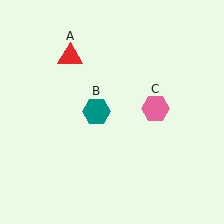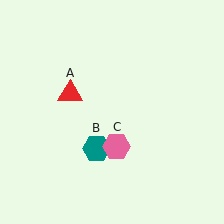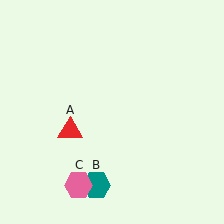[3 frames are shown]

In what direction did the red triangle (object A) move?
The red triangle (object A) moved down.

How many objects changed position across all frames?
3 objects changed position: red triangle (object A), teal hexagon (object B), pink hexagon (object C).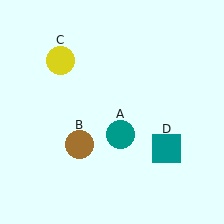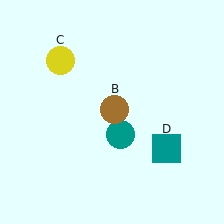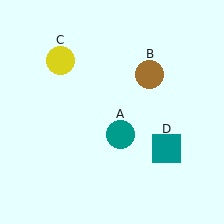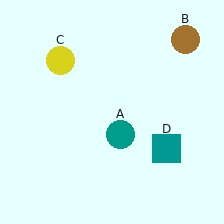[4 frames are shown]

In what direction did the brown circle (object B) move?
The brown circle (object B) moved up and to the right.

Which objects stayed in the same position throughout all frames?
Teal circle (object A) and yellow circle (object C) and teal square (object D) remained stationary.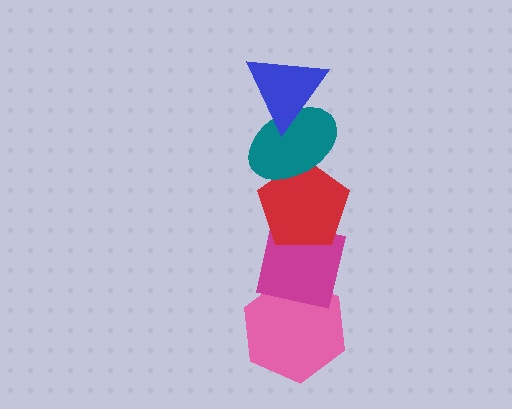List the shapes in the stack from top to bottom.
From top to bottom: the blue triangle, the teal ellipse, the red pentagon, the magenta square, the pink hexagon.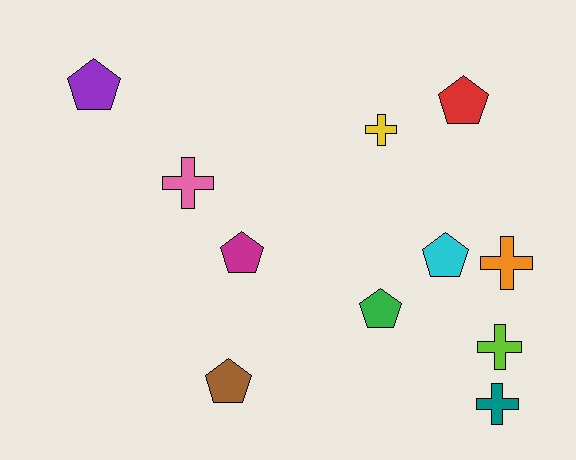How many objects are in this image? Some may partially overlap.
There are 11 objects.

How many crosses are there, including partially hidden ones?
There are 5 crosses.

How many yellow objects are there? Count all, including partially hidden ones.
There is 1 yellow object.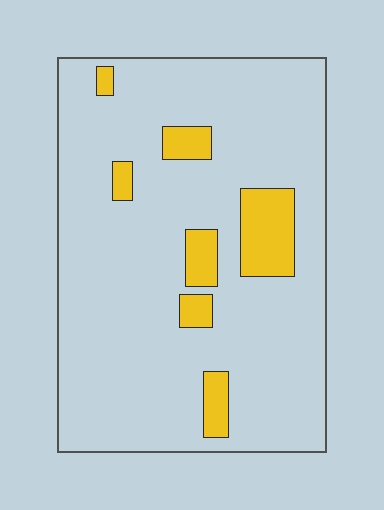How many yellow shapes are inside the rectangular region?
7.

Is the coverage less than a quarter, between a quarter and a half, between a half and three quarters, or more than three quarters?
Less than a quarter.